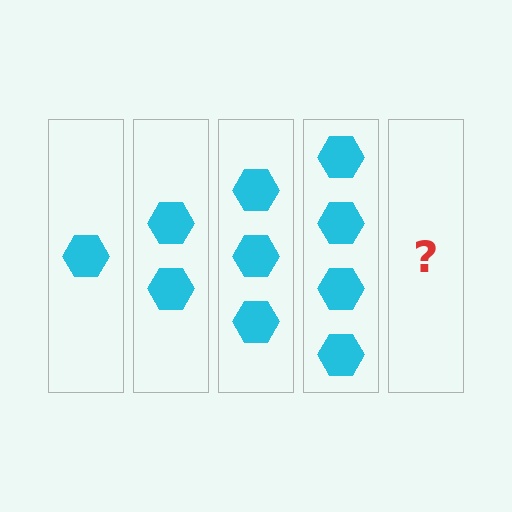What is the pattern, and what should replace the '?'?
The pattern is that each step adds one more hexagon. The '?' should be 5 hexagons.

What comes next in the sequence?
The next element should be 5 hexagons.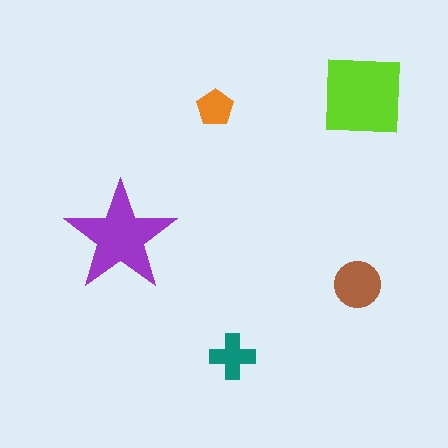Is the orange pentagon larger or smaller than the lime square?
Smaller.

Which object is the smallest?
The orange pentagon.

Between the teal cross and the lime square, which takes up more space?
The lime square.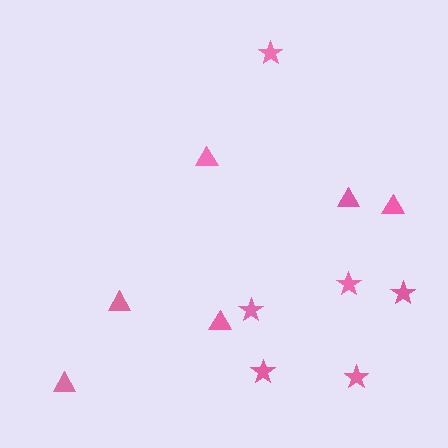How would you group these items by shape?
There are 2 groups: one group of triangles (6) and one group of stars (6).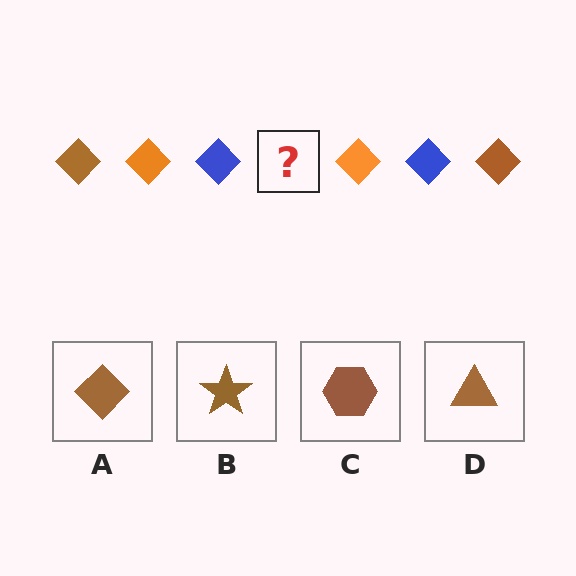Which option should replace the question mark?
Option A.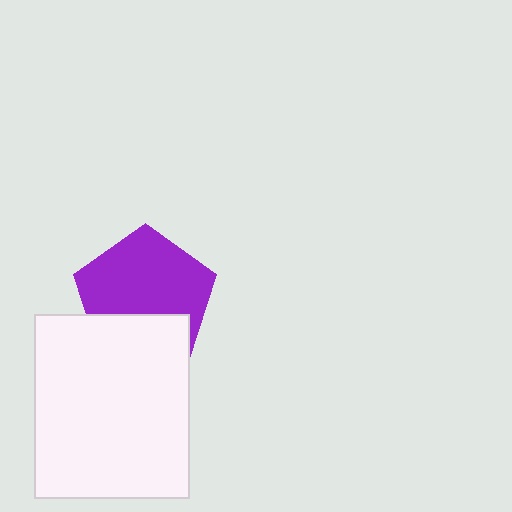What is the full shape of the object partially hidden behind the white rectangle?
The partially hidden object is a purple pentagon.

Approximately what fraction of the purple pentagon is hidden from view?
Roughly 33% of the purple pentagon is hidden behind the white rectangle.